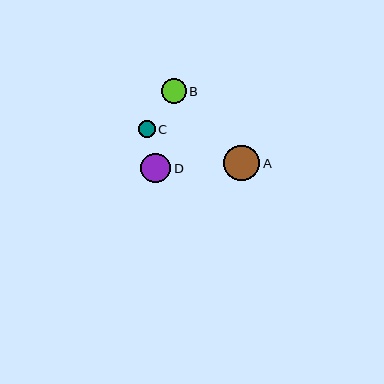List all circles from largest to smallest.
From largest to smallest: A, D, B, C.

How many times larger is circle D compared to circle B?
Circle D is approximately 1.2 times the size of circle B.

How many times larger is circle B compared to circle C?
Circle B is approximately 1.5 times the size of circle C.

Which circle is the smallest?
Circle C is the smallest with a size of approximately 17 pixels.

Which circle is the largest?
Circle A is the largest with a size of approximately 36 pixels.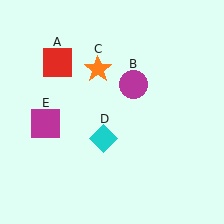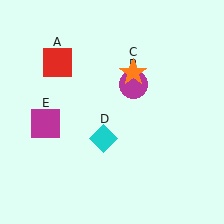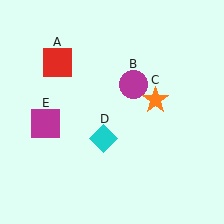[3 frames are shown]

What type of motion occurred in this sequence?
The orange star (object C) rotated clockwise around the center of the scene.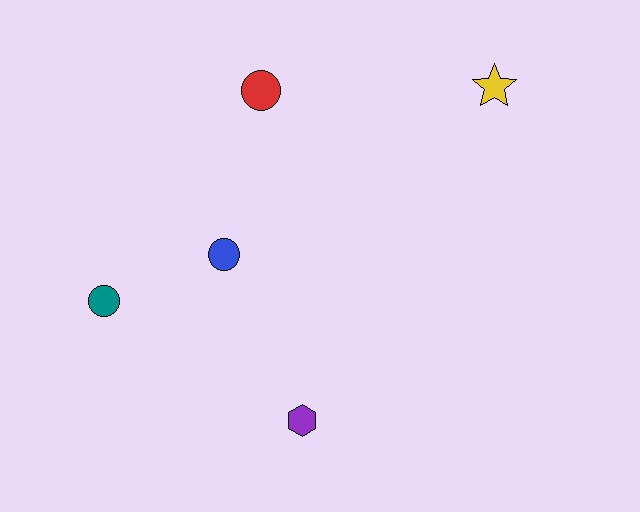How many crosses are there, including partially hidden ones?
There are no crosses.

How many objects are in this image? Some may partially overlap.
There are 5 objects.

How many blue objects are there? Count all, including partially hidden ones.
There is 1 blue object.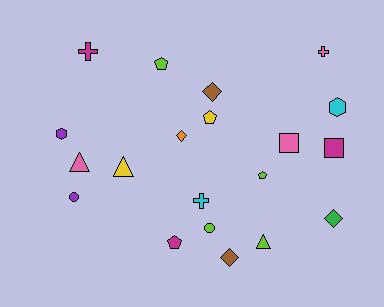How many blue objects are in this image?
There are no blue objects.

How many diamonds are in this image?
There are 4 diamonds.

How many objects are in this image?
There are 20 objects.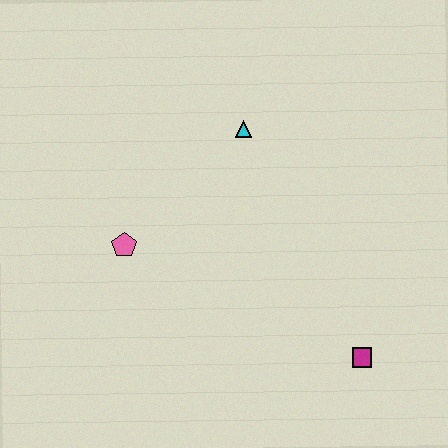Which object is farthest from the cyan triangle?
The magenta square is farthest from the cyan triangle.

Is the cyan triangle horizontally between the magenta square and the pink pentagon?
Yes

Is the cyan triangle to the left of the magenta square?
Yes